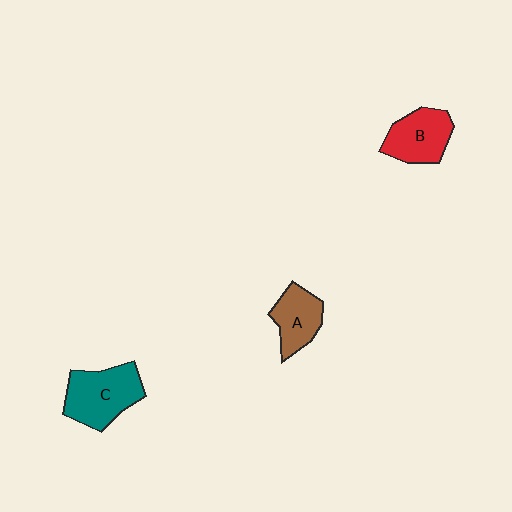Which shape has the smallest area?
Shape A (brown).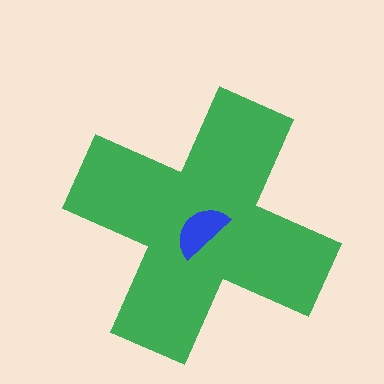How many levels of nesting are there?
2.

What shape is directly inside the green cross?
The blue semicircle.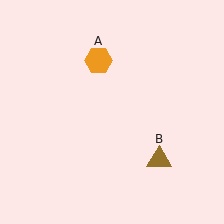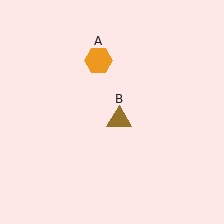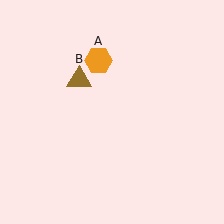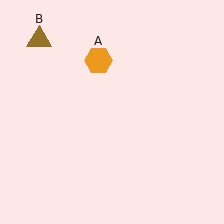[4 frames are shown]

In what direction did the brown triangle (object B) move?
The brown triangle (object B) moved up and to the left.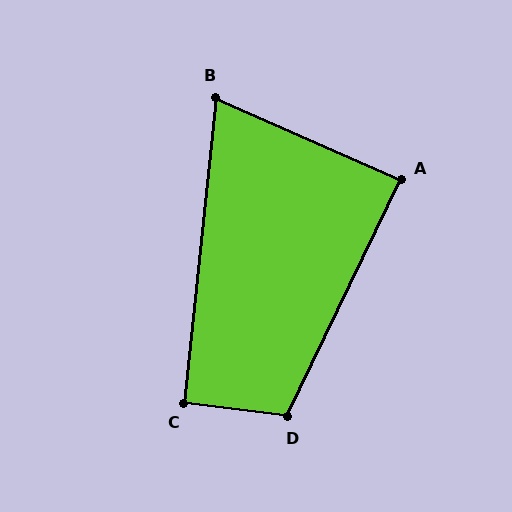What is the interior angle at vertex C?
Approximately 92 degrees (approximately right).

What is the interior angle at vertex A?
Approximately 88 degrees (approximately right).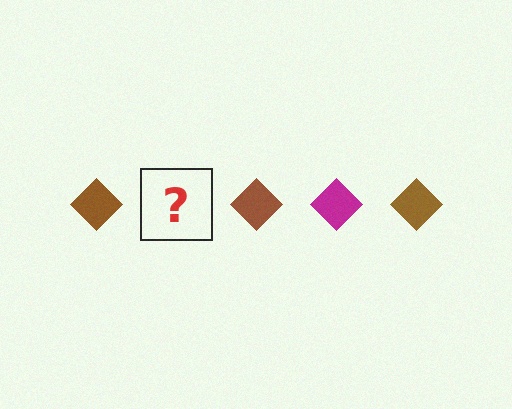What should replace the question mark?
The question mark should be replaced with a magenta diamond.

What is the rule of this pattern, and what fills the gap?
The rule is that the pattern cycles through brown, magenta diamonds. The gap should be filled with a magenta diamond.